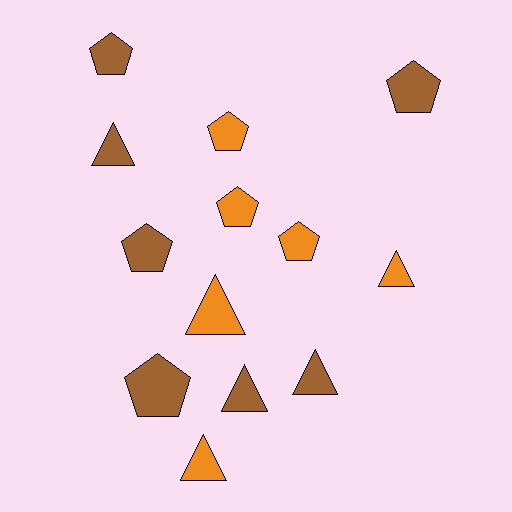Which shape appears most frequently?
Pentagon, with 7 objects.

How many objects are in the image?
There are 13 objects.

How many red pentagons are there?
There are no red pentagons.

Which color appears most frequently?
Brown, with 7 objects.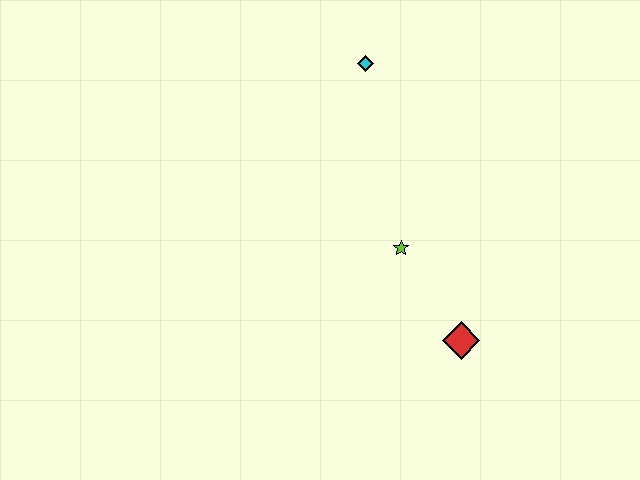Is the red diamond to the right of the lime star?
Yes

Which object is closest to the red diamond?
The lime star is closest to the red diamond.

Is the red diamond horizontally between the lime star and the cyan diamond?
No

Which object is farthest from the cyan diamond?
The red diamond is farthest from the cyan diamond.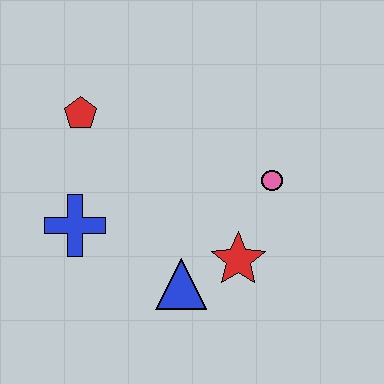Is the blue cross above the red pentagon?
No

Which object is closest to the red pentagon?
The blue cross is closest to the red pentagon.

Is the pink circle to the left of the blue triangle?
No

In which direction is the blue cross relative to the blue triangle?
The blue cross is to the left of the blue triangle.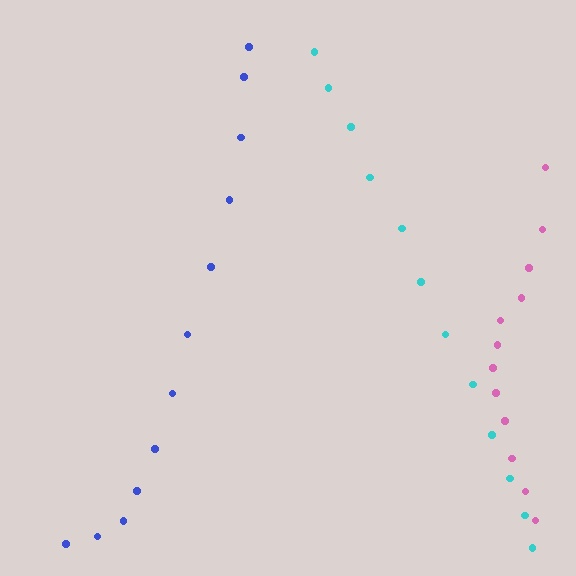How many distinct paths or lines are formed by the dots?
There are 3 distinct paths.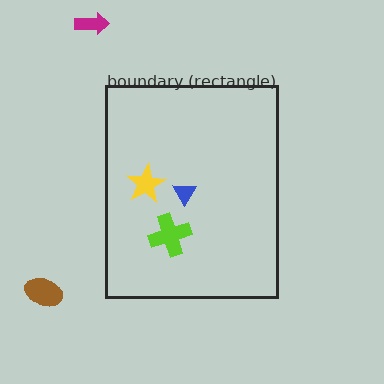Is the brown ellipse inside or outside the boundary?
Outside.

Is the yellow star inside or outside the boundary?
Inside.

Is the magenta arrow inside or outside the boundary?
Outside.